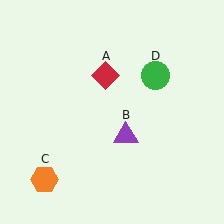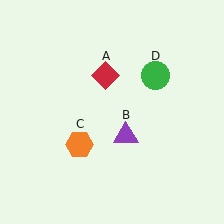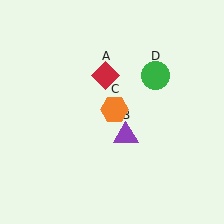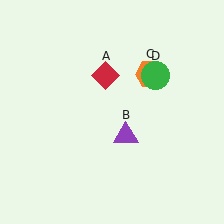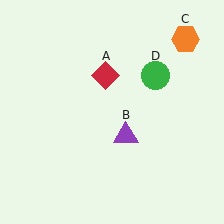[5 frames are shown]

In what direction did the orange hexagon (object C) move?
The orange hexagon (object C) moved up and to the right.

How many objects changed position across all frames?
1 object changed position: orange hexagon (object C).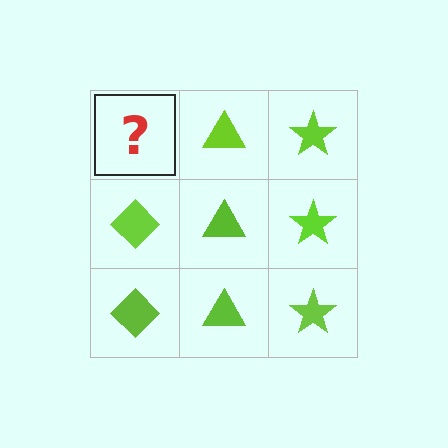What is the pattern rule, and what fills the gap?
The rule is that each column has a consistent shape. The gap should be filled with a lime diamond.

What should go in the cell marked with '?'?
The missing cell should contain a lime diamond.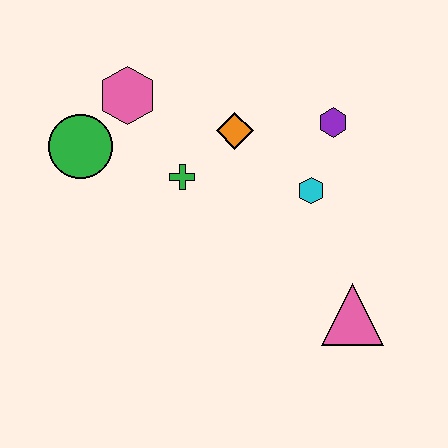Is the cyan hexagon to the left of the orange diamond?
No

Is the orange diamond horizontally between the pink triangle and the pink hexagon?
Yes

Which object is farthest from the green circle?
The pink triangle is farthest from the green circle.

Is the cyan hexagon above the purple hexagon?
No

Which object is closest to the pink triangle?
The cyan hexagon is closest to the pink triangle.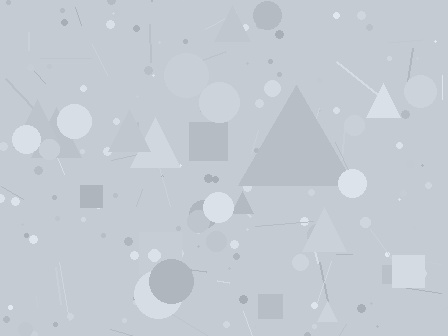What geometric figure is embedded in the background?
A triangle is embedded in the background.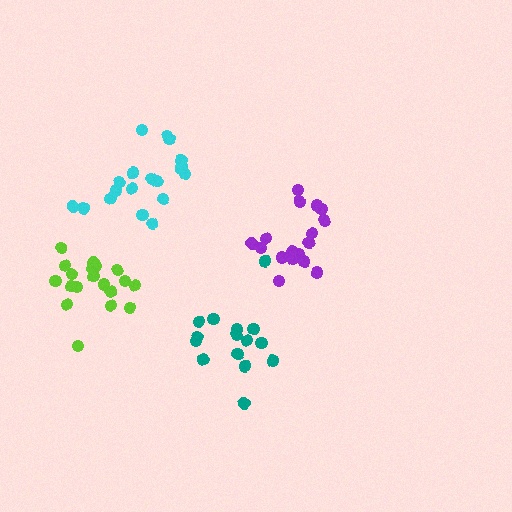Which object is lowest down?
The teal cluster is bottommost.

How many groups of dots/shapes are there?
There are 4 groups.